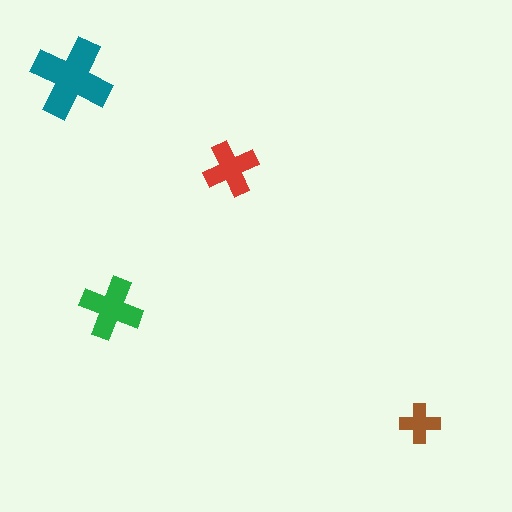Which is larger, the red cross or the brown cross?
The red one.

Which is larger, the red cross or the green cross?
The green one.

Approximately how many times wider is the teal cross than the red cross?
About 1.5 times wider.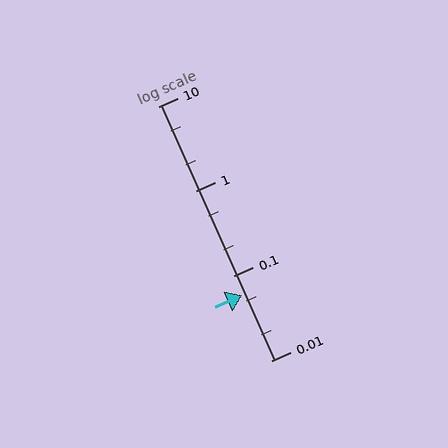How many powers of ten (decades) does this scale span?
The scale spans 3 decades, from 0.01 to 10.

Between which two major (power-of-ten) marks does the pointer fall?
The pointer is between 0.01 and 0.1.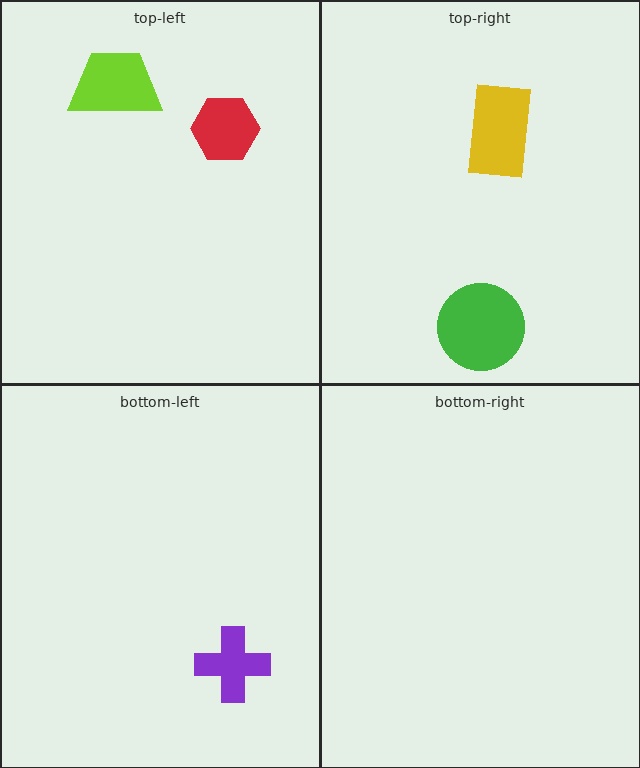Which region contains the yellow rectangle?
The top-right region.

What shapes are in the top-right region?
The yellow rectangle, the green circle.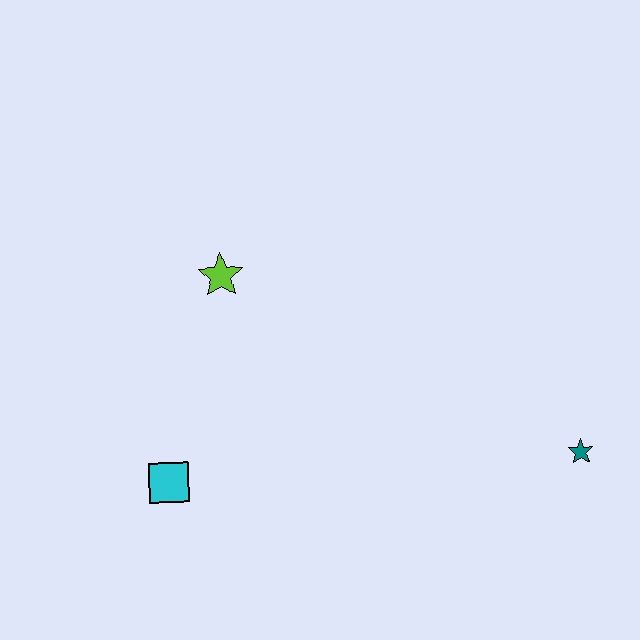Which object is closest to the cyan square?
The lime star is closest to the cyan square.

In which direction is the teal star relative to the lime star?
The teal star is to the right of the lime star.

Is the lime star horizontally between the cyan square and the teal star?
Yes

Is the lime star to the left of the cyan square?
No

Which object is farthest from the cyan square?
The teal star is farthest from the cyan square.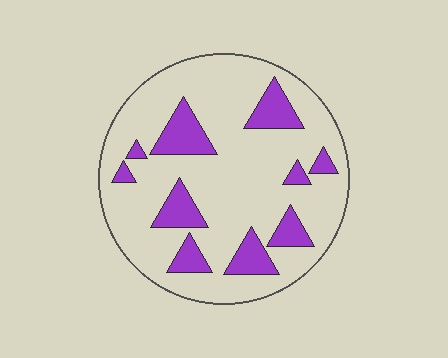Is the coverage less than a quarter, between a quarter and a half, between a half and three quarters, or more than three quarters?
Less than a quarter.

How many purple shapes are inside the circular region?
10.